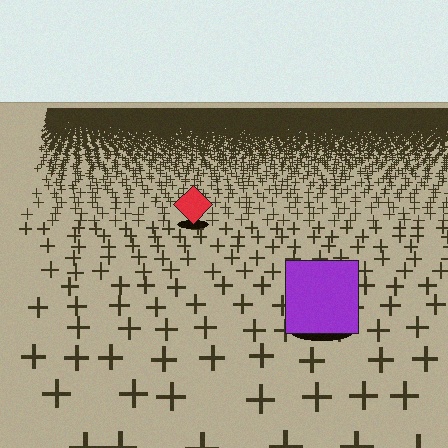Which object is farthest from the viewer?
The red diamond is farthest from the viewer. It appears smaller and the ground texture around it is denser.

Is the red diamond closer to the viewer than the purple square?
No. The purple square is closer — you can tell from the texture gradient: the ground texture is coarser near it.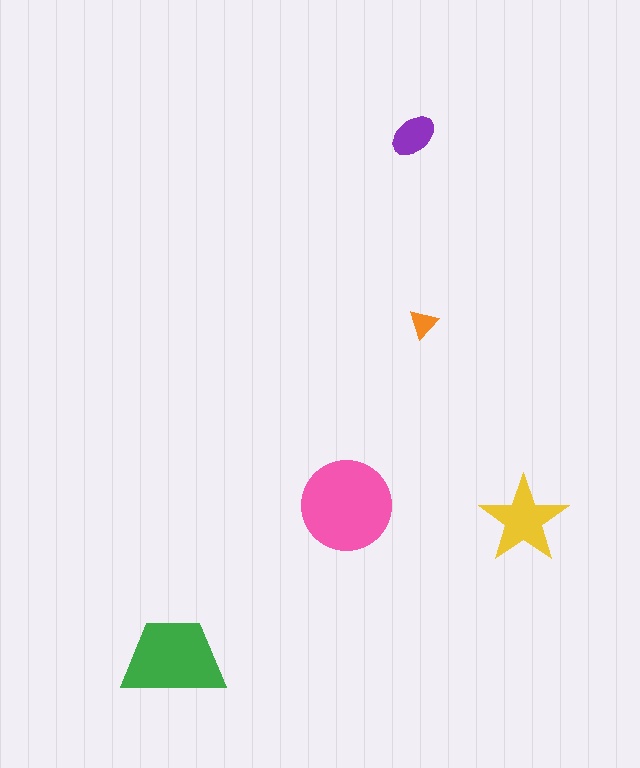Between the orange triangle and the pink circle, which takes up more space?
The pink circle.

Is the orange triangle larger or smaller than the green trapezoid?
Smaller.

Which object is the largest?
The pink circle.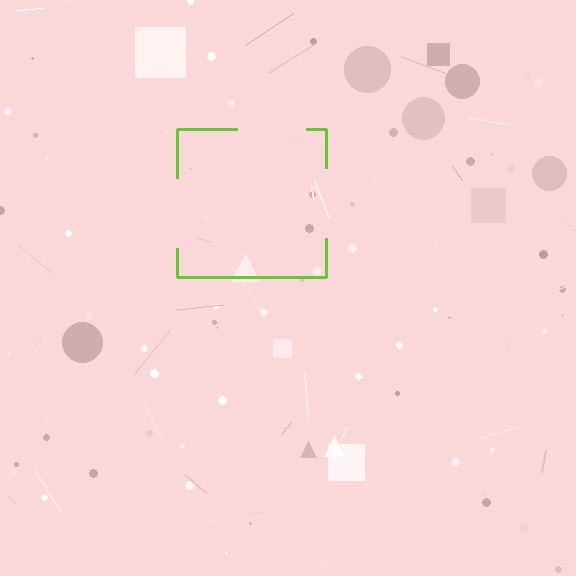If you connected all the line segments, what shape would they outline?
They would outline a square.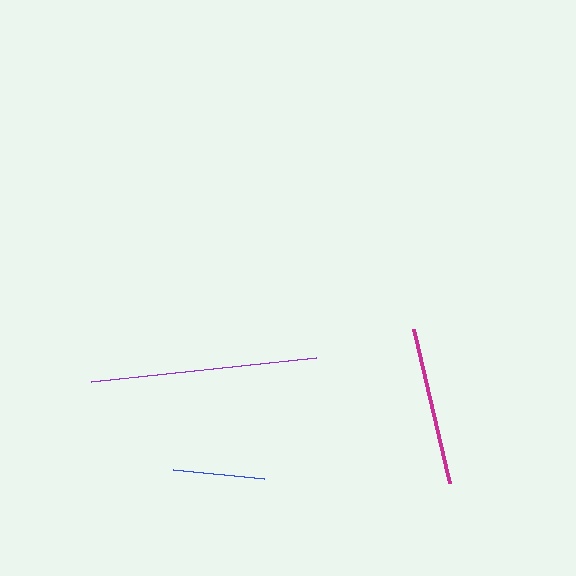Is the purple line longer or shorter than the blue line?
The purple line is longer than the blue line.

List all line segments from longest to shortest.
From longest to shortest: purple, magenta, blue.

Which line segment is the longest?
The purple line is the longest at approximately 227 pixels.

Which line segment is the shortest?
The blue line is the shortest at approximately 92 pixels.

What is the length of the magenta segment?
The magenta segment is approximately 159 pixels long.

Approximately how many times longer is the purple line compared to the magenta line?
The purple line is approximately 1.4 times the length of the magenta line.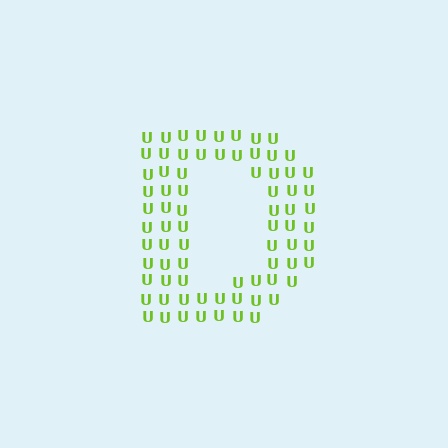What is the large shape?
The large shape is the letter D.